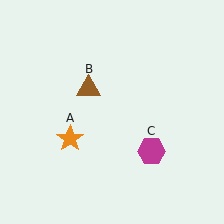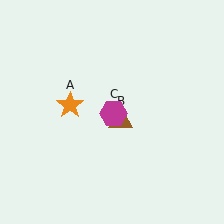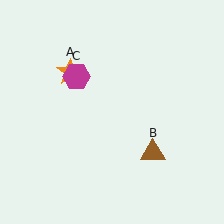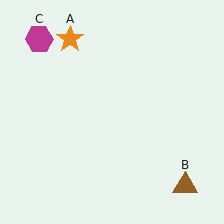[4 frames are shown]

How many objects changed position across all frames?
3 objects changed position: orange star (object A), brown triangle (object B), magenta hexagon (object C).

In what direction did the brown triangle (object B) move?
The brown triangle (object B) moved down and to the right.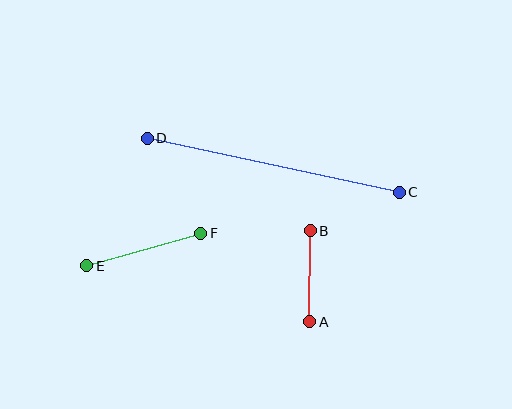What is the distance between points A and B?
The distance is approximately 91 pixels.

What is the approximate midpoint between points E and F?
The midpoint is at approximately (144, 250) pixels.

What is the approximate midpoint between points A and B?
The midpoint is at approximately (310, 276) pixels.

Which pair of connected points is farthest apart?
Points C and D are farthest apart.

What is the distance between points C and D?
The distance is approximately 258 pixels.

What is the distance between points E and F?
The distance is approximately 119 pixels.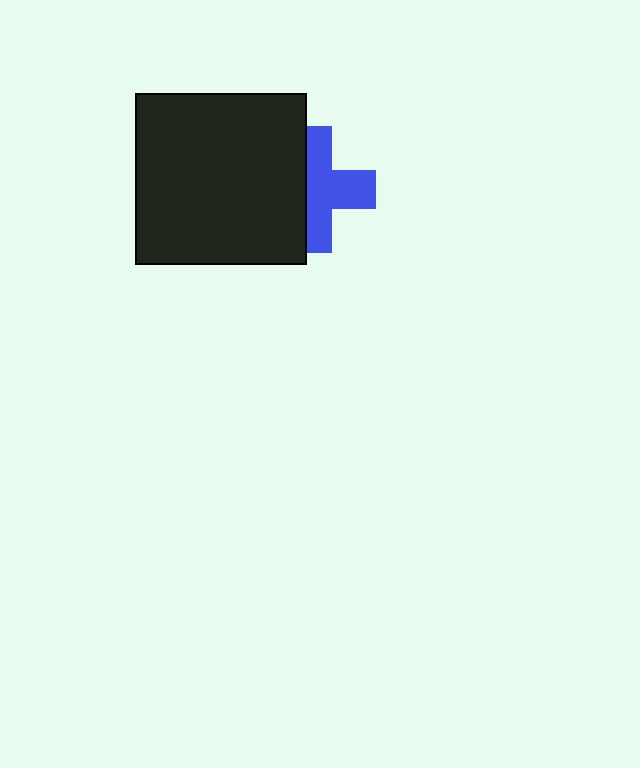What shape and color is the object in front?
The object in front is a black square.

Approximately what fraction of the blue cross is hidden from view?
Roughly 42% of the blue cross is hidden behind the black square.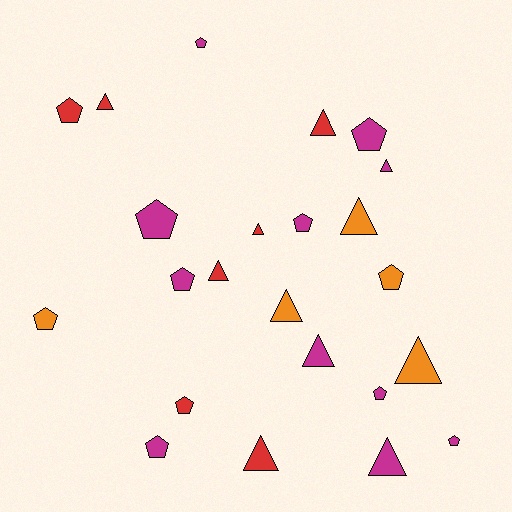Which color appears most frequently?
Magenta, with 11 objects.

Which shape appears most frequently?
Pentagon, with 12 objects.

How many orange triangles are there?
There are 3 orange triangles.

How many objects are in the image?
There are 23 objects.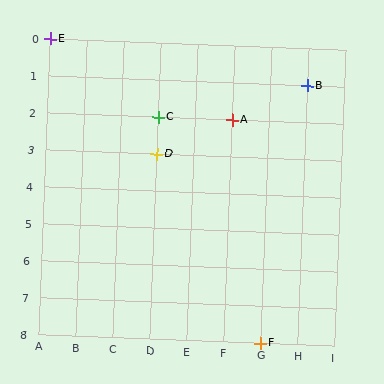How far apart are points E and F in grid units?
Points E and F are 6 columns and 8 rows apart (about 10.0 grid units diagonally).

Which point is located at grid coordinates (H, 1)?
Point B is at (H, 1).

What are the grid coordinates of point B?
Point B is at grid coordinates (H, 1).